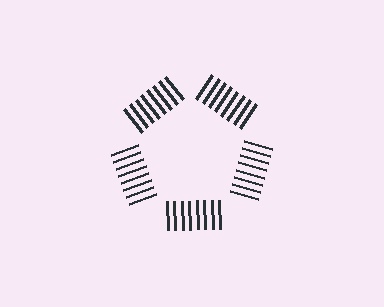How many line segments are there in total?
40 — 8 along each of the 5 edges.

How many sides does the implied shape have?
5 sides — the line-ends trace a pentagon.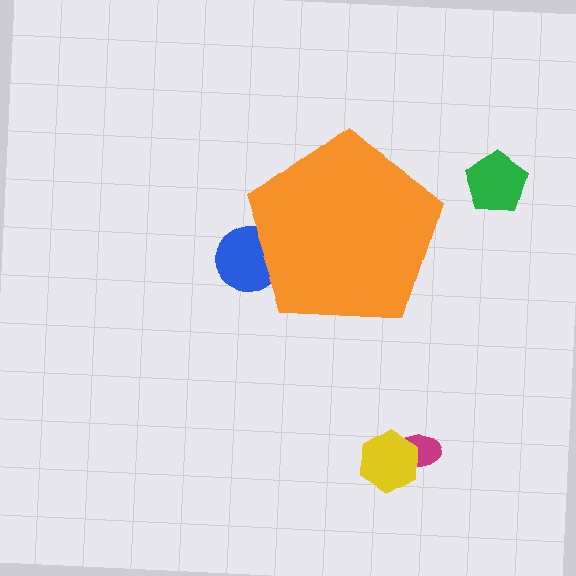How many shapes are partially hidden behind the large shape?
1 shape is partially hidden.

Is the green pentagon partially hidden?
No, the green pentagon is fully visible.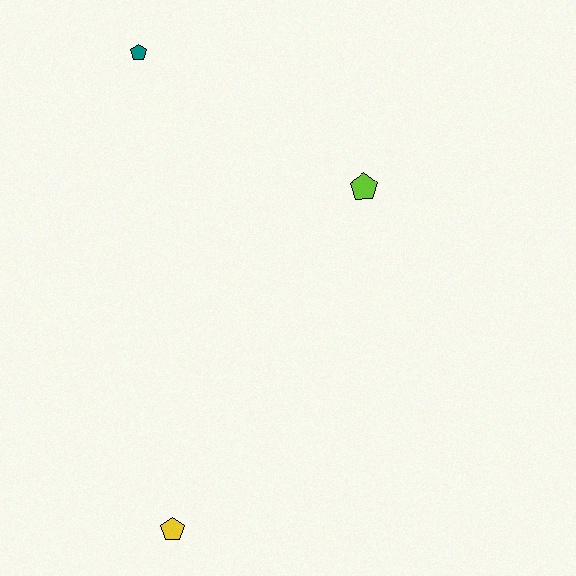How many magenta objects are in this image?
There are no magenta objects.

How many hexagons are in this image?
There are no hexagons.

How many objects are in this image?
There are 3 objects.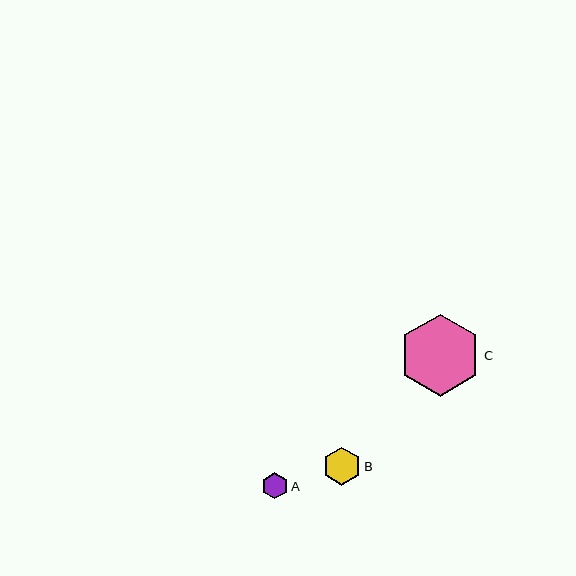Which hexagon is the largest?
Hexagon C is the largest with a size of approximately 82 pixels.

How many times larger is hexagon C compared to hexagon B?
Hexagon C is approximately 2.2 times the size of hexagon B.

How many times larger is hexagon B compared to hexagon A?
Hexagon B is approximately 1.5 times the size of hexagon A.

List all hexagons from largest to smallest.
From largest to smallest: C, B, A.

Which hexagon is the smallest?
Hexagon A is the smallest with a size of approximately 26 pixels.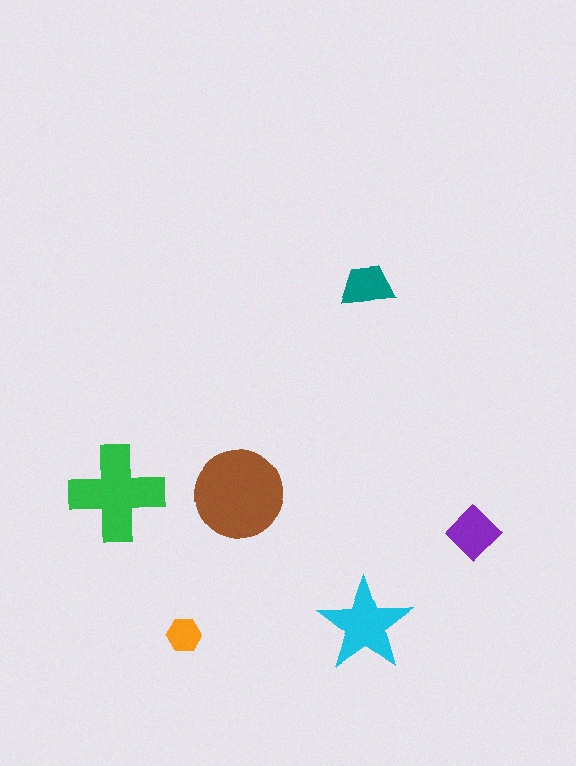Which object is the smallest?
The orange hexagon.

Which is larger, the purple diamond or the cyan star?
The cyan star.